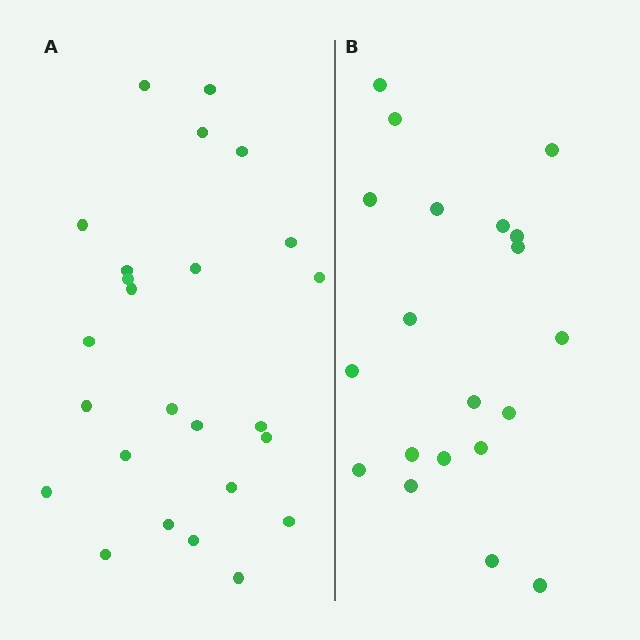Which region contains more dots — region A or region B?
Region A (the left region) has more dots.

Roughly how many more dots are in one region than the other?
Region A has about 5 more dots than region B.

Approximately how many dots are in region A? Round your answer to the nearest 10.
About 20 dots. (The exact count is 25, which rounds to 20.)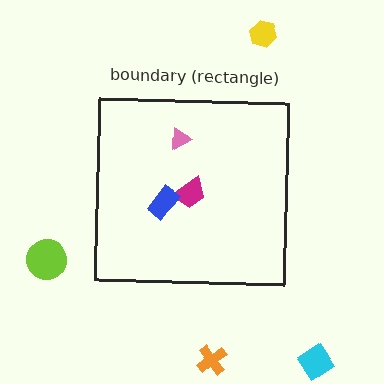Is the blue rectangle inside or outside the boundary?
Inside.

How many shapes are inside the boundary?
3 inside, 4 outside.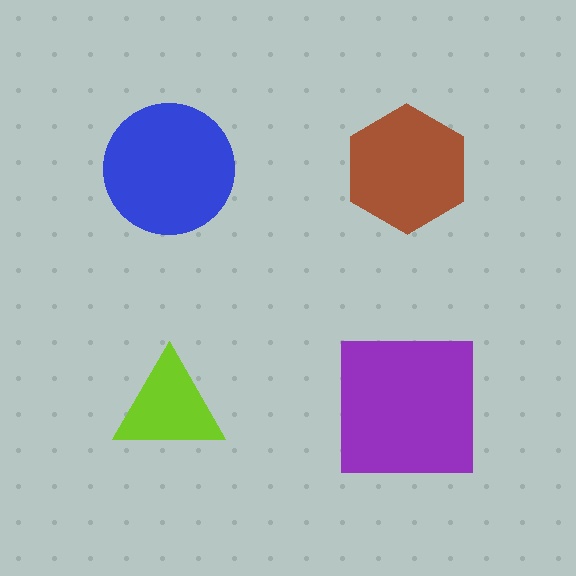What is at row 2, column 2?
A purple square.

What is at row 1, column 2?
A brown hexagon.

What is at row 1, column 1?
A blue circle.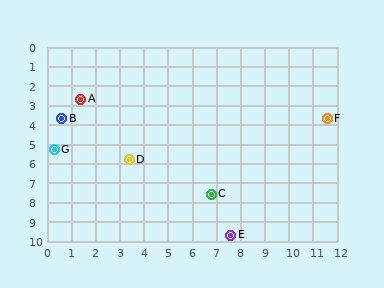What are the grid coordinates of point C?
Point C is at approximately (6.8, 7.6).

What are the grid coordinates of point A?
Point A is at approximately (1.4, 2.7).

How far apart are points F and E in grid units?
Points F and E are about 7.2 grid units apart.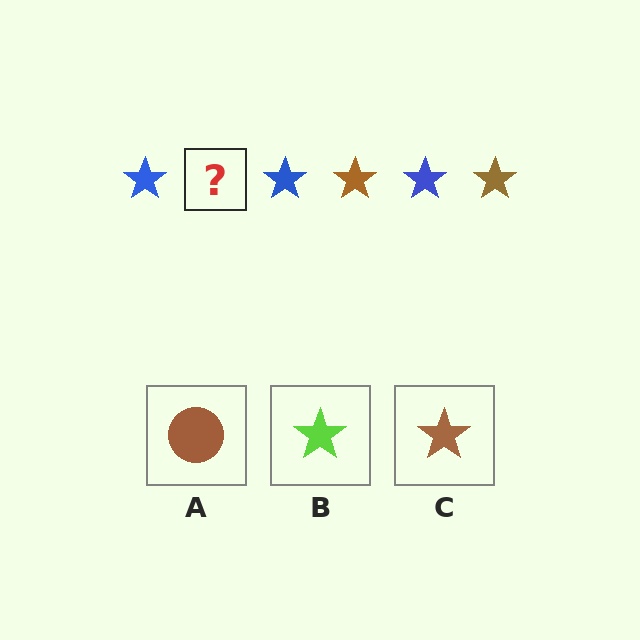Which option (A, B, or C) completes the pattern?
C.